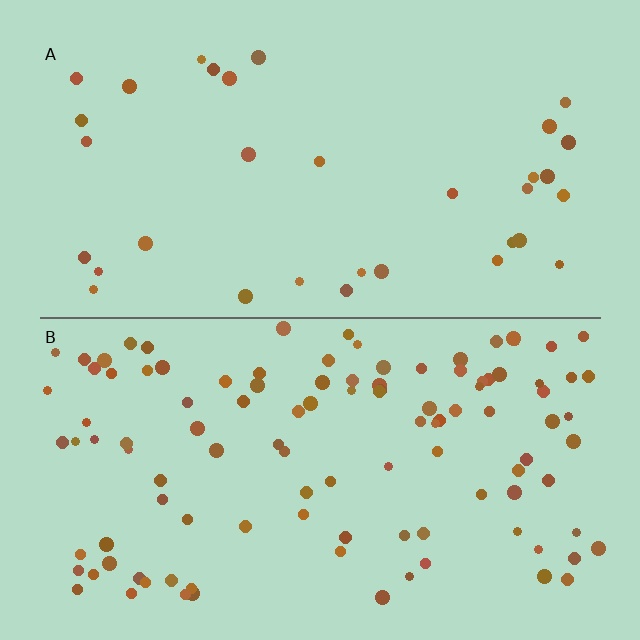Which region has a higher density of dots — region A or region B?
B (the bottom).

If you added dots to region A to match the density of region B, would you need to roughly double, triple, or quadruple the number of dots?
Approximately triple.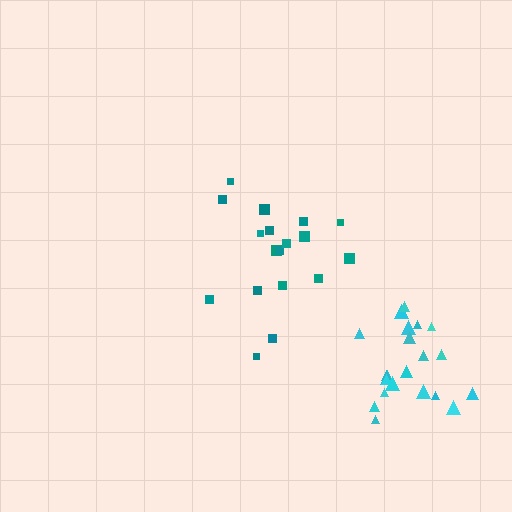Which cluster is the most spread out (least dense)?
Teal.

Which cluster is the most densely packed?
Cyan.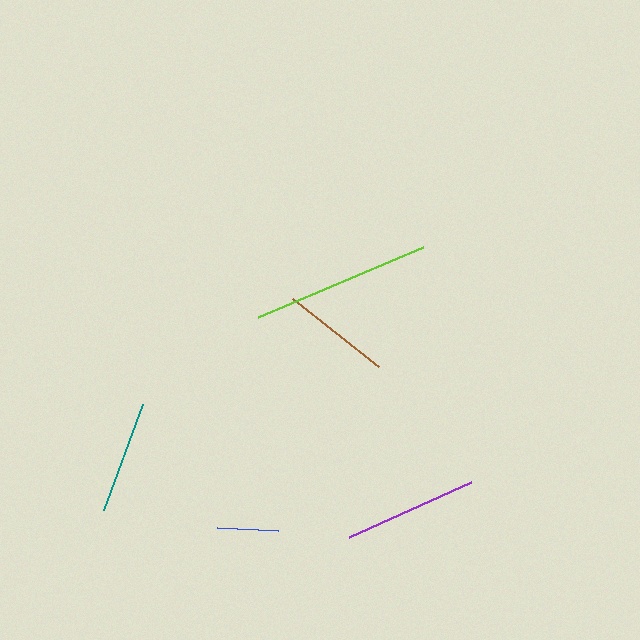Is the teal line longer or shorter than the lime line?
The lime line is longer than the teal line.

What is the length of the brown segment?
The brown segment is approximately 110 pixels long.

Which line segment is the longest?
The lime line is the longest at approximately 179 pixels.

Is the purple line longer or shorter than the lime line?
The lime line is longer than the purple line.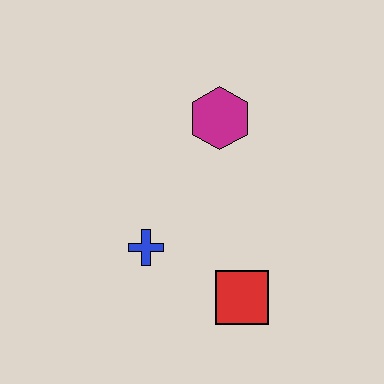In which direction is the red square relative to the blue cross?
The red square is to the right of the blue cross.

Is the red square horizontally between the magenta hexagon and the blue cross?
No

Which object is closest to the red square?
The blue cross is closest to the red square.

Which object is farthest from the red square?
The magenta hexagon is farthest from the red square.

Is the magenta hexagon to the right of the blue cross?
Yes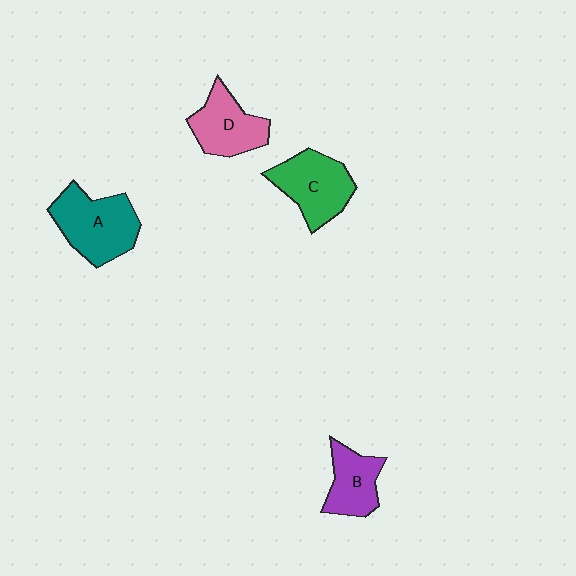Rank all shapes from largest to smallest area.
From largest to smallest: A (teal), C (green), D (pink), B (purple).